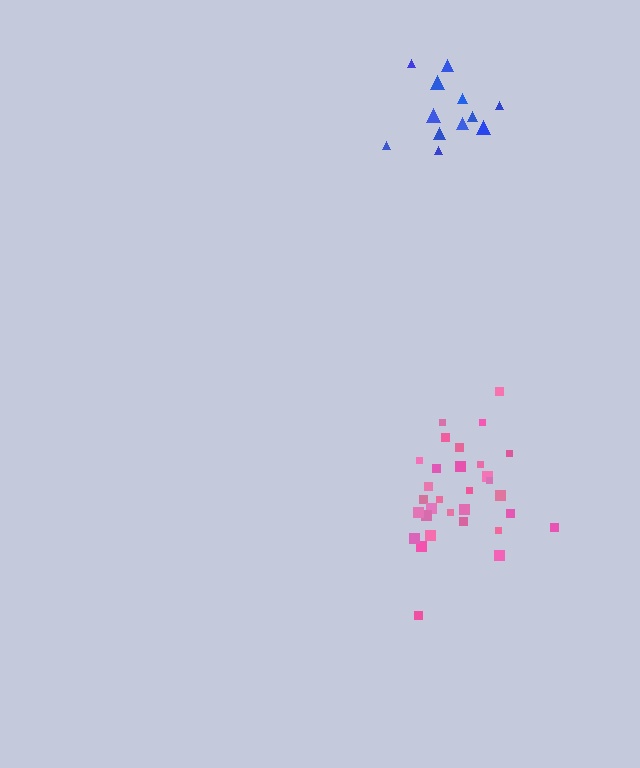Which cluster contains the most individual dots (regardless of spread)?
Pink (31).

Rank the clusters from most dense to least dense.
pink, blue.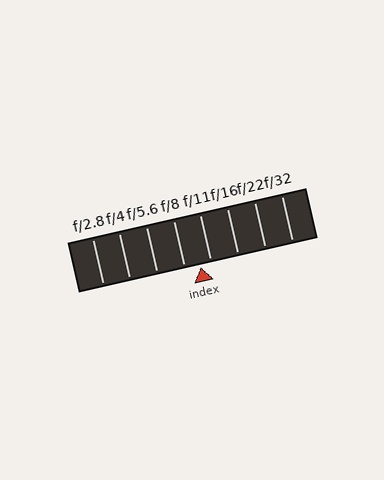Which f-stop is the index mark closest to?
The index mark is closest to f/11.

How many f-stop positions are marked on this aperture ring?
There are 8 f-stop positions marked.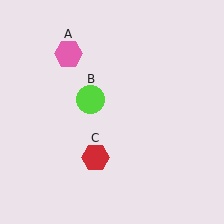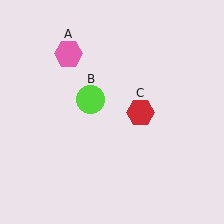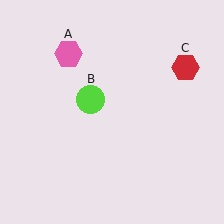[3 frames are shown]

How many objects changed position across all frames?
1 object changed position: red hexagon (object C).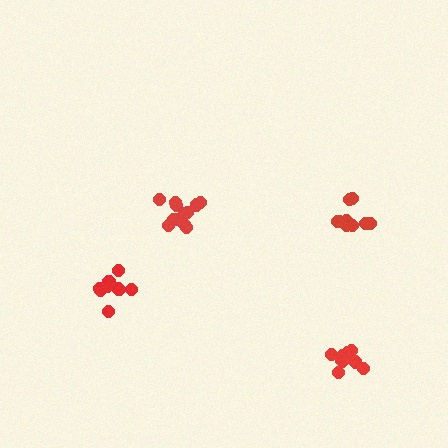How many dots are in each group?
Group 1: 9 dots, Group 2: 10 dots, Group 3: 13 dots, Group 4: 12 dots (44 total).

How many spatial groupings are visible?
There are 4 spatial groupings.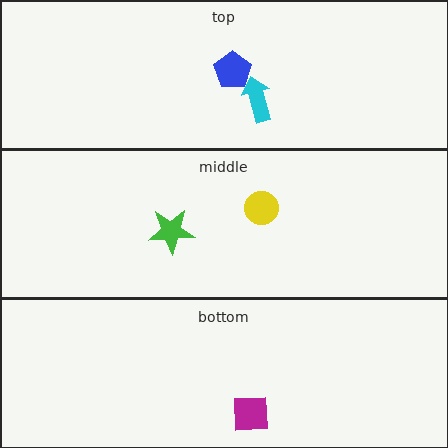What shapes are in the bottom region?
The magenta square.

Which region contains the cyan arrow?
The top region.